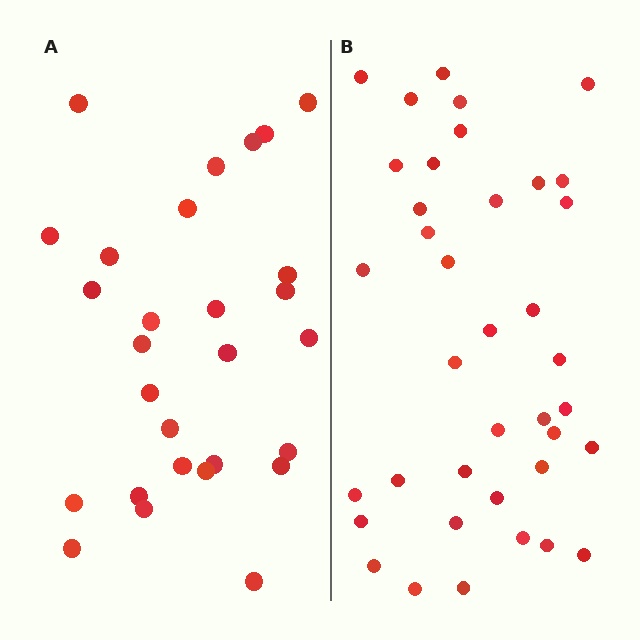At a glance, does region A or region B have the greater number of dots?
Region B (the right region) has more dots.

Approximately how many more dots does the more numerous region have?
Region B has roughly 10 or so more dots than region A.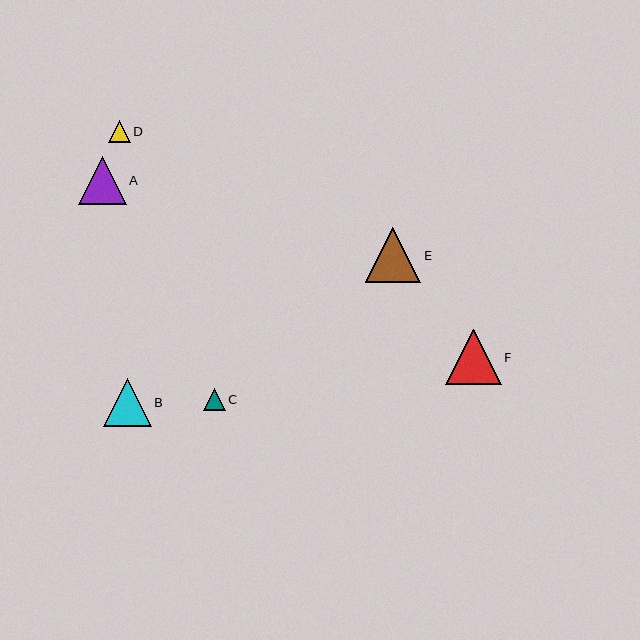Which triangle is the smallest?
Triangle C is the smallest with a size of approximately 22 pixels.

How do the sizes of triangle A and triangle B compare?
Triangle A and triangle B are approximately the same size.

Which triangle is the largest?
Triangle F is the largest with a size of approximately 56 pixels.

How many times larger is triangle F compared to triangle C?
Triangle F is approximately 2.6 times the size of triangle C.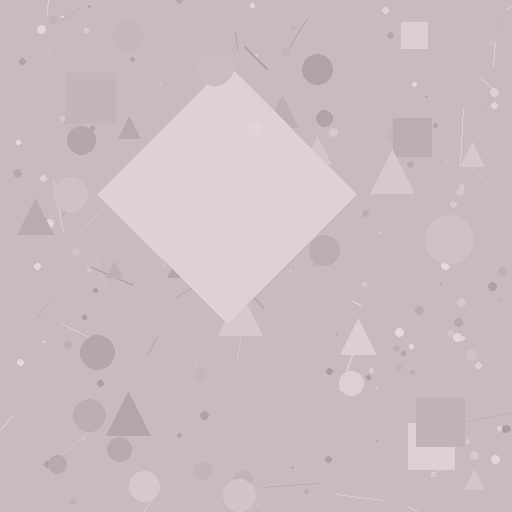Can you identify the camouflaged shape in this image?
The camouflaged shape is a diamond.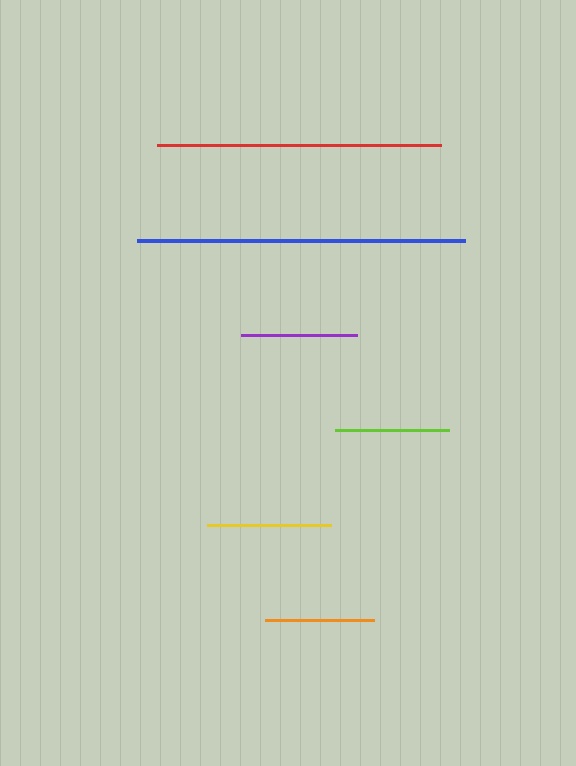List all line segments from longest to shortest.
From longest to shortest: blue, red, yellow, purple, lime, orange.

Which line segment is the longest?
The blue line is the longest at approximately 328 pixels.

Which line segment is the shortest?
The orange line is the shortest at approximately 109 pixels.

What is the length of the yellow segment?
The yellow segment is approximately 124 pixels long.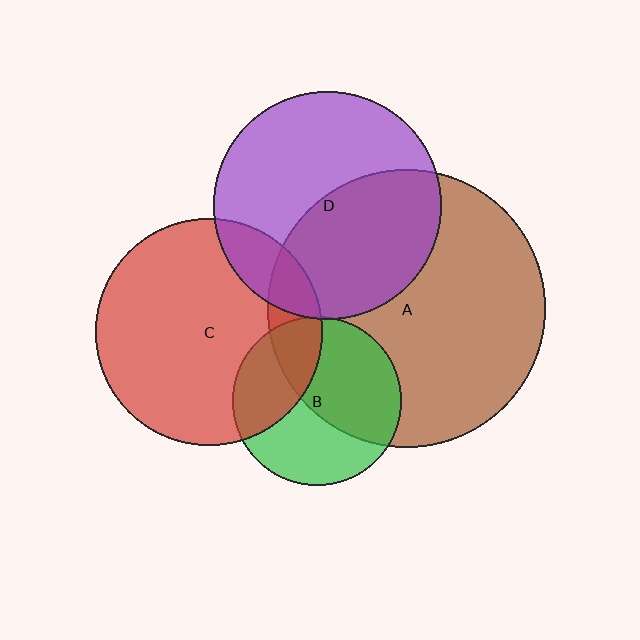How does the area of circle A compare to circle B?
Approximately 2.7 times.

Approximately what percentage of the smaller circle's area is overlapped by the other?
Approximately 30%.